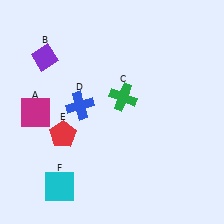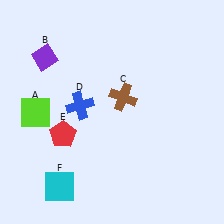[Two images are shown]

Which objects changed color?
A changed from magenta to lime. C changed from green to brown.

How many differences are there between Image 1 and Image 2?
There are 2 differences between the two images.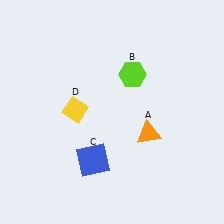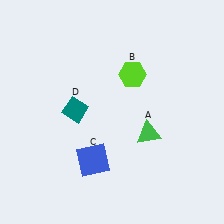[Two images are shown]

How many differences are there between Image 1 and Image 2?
There are 2 differences between the two images.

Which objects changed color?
A changed from orange to green. D changed from yellow to teal.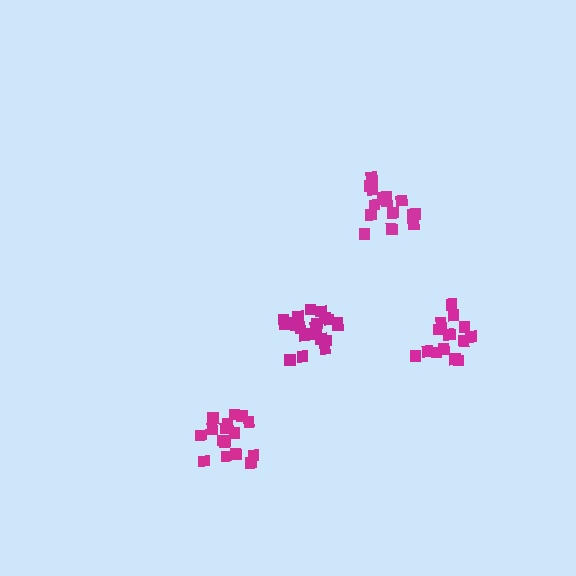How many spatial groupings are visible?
There are 4 spatial groupings.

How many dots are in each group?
Group 1: 17 dots, Group 2: 21 dots, Group 3: 16 dots, Group 4: 15 dots (69 total).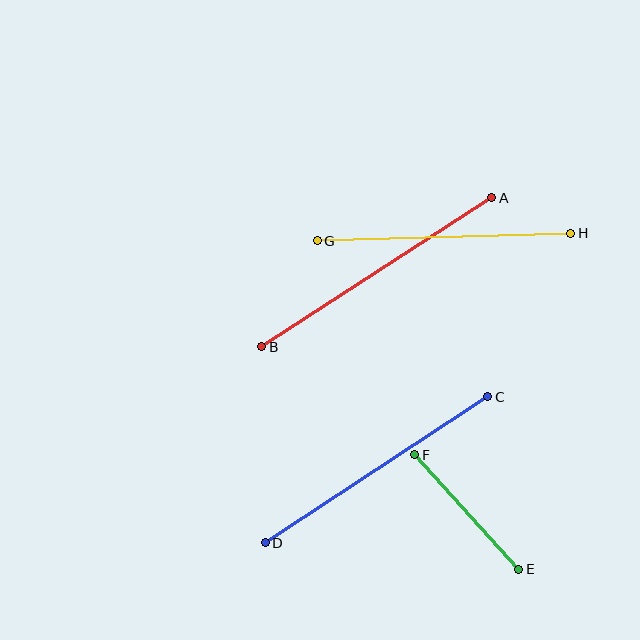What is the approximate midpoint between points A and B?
The midpoint is at approximately (377, 272) pixels.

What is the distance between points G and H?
The distance is approximately 253 pixels.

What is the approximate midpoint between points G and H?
The midpoint is at approximately (444, 237) pixels.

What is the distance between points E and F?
The distance is approximately 154 pixels.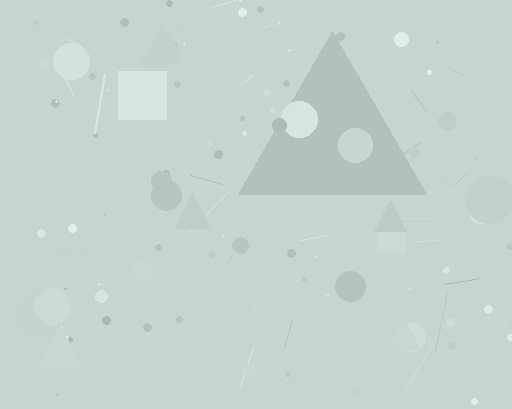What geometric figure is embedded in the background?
A triangle is embedded in the background.